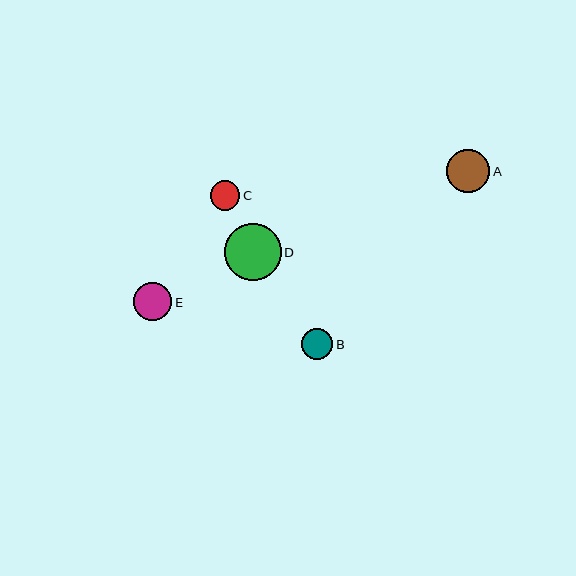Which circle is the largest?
Circle D is the largest with a size of approximately 57 pixels.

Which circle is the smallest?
Circle C is the smallest with a size of approximately 30 pixels.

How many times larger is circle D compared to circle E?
Circle D is approximately 1.5 times the size of circle E.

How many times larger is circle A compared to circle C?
Circle A is approximately 1.4 times the size of circle C.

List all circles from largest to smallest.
From largest to smallest: D, A, E, B, C.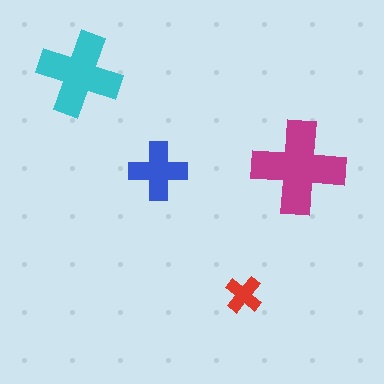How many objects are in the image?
There are 4 objects in the image.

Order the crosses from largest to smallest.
the magenta one, the cyan one, the blue one, the red one.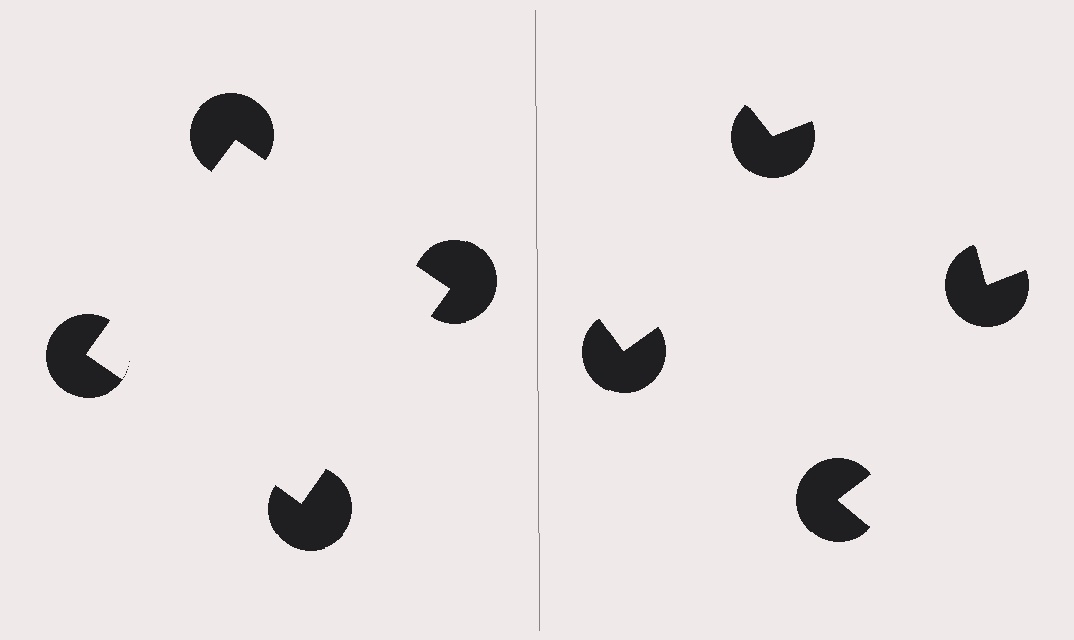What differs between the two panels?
The pac-man discs are positioned identically on both sides; only the wedge orientations differ. On the left they align to a square; on the right they are misaligned.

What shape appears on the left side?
An illusory square.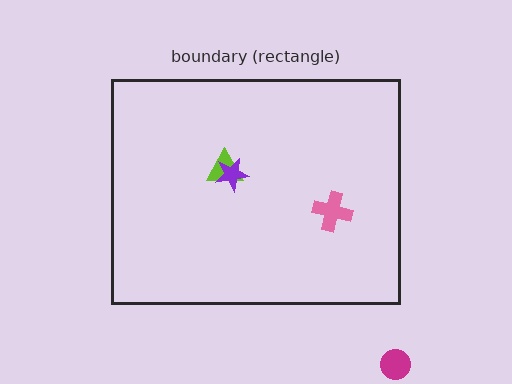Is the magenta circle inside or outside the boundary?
Outside.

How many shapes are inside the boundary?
3 inside, 1 outside.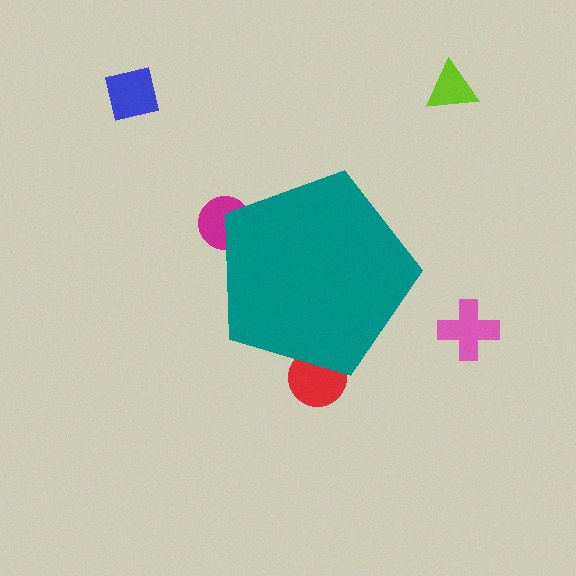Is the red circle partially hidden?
Yes, the red circle is partially hidden behind the teal pentagon.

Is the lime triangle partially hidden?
No, the lime triangle is fully visible.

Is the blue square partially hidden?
No, the blue square is fully visible.